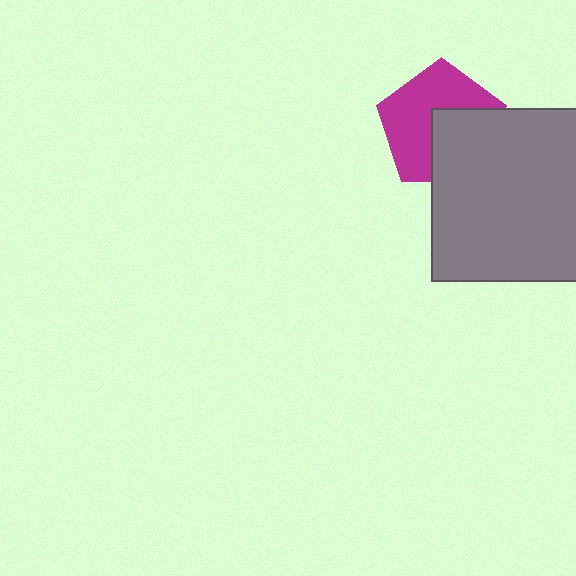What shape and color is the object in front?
The object in front is a gray square.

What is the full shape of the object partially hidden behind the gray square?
The partially hidden object is a magenta pentagon.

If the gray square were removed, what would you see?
You would see the complete magenta pentagon.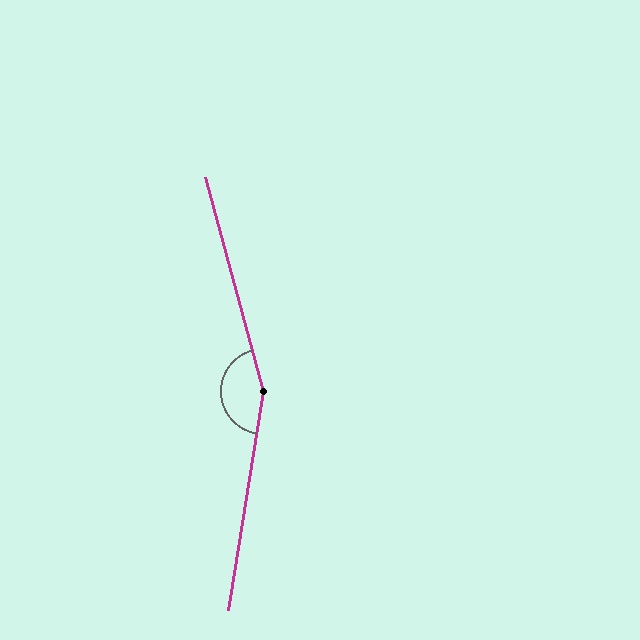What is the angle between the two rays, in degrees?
Approximately 156 degrees.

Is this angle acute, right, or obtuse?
It is obtuse.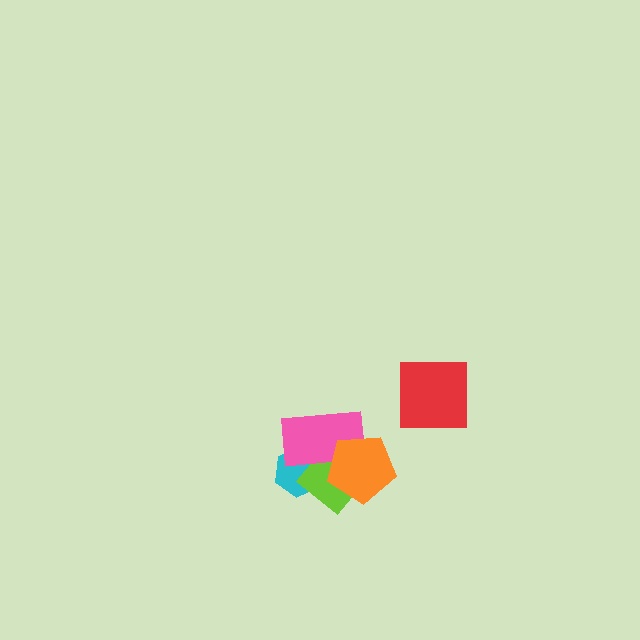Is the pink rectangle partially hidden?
Yes, it is partially covered by another shape.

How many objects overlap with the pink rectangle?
3 objects overlap with the pink rectangle.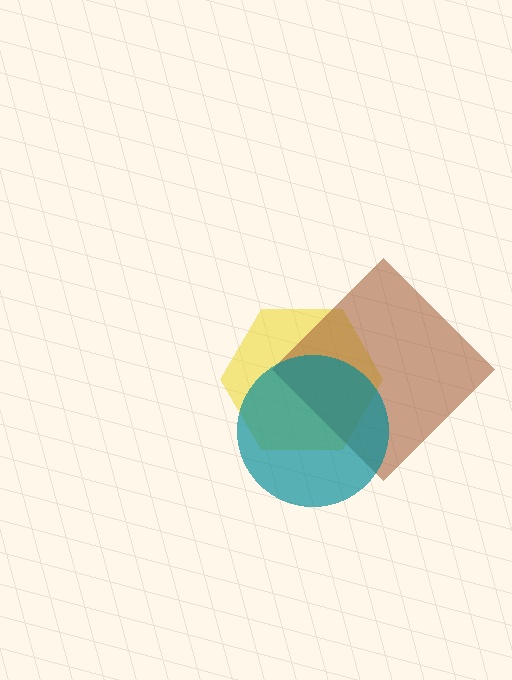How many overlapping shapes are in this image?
There are 3 overlapping shapes in the image.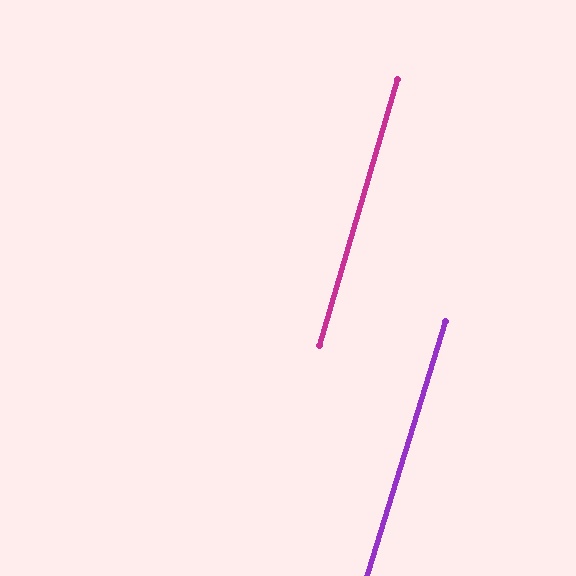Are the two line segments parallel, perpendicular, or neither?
Parallel — their directions differ by only 0.9°.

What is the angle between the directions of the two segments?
Approximately 1 degree.